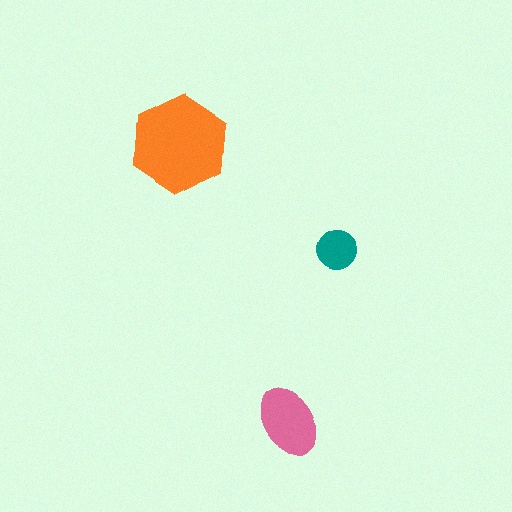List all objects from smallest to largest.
The teal circle, the pink ellipse, the orange hexagon.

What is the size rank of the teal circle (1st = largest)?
3rd.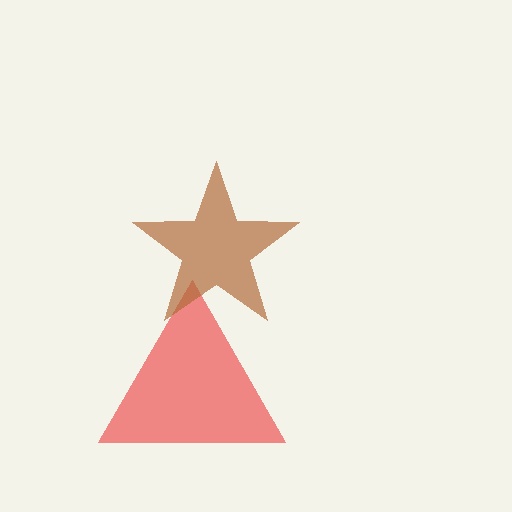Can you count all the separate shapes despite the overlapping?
Yes, there are 2 separate shapes.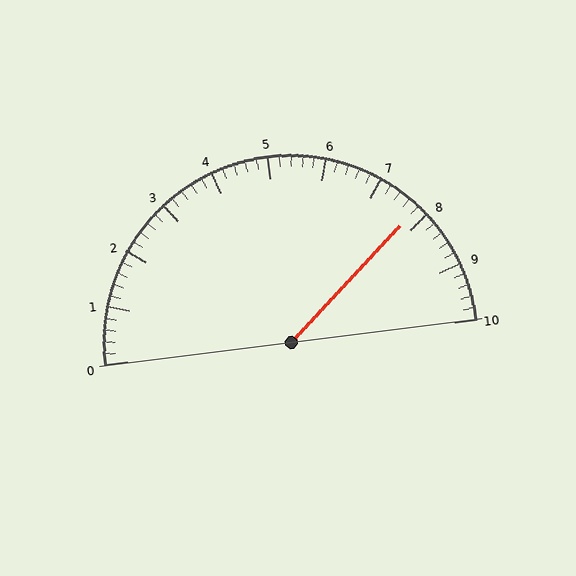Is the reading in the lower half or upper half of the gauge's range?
The reading is in the upper half of the range (0 to 10).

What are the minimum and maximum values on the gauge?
The gauge ranges from 0 to 10.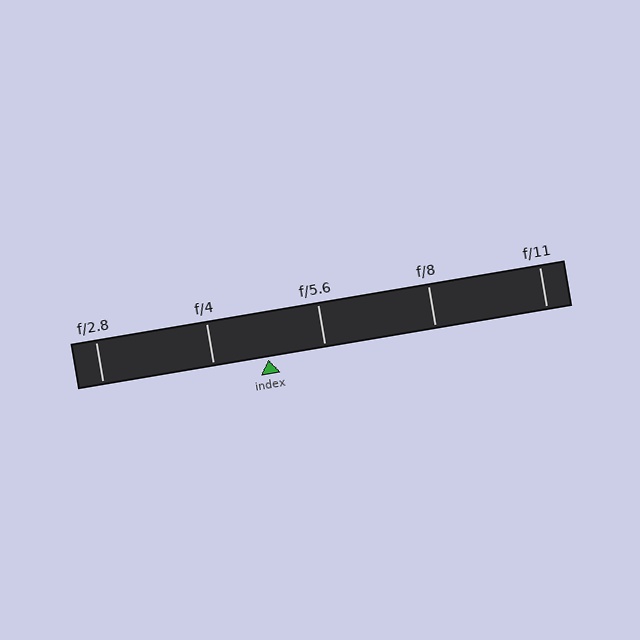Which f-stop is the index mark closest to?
The index mark is closest to f/4.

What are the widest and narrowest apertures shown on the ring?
The widest aperture shown is f/2.8 and the narrowest is f/11.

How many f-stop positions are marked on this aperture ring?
There are 5 f-stop positions marked.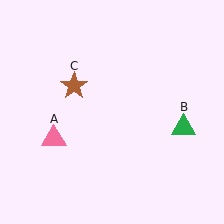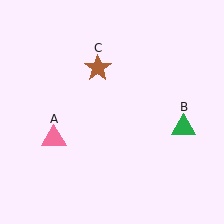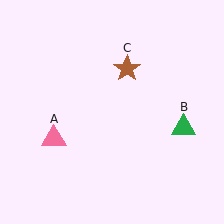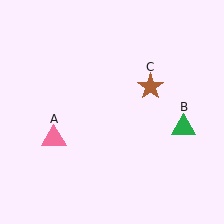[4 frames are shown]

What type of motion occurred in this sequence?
The brown star (object C) rotated clockwise around the center of the scene.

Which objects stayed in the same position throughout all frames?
Pink triangle (object A) and green triangle (object B) remained stationary.